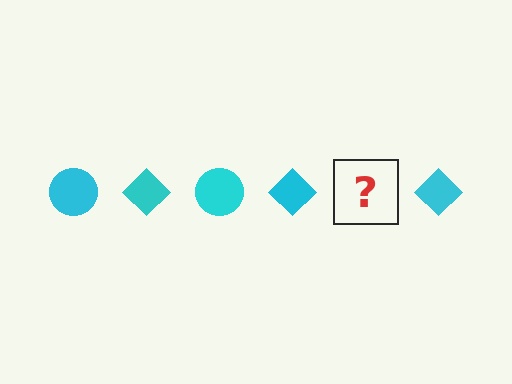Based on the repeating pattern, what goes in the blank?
The blank should be a cyan circle.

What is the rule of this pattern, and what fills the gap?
The rule is that the pattern cycles through circle, diamond shapes in cyan. The gap should be filled with a cyan circle.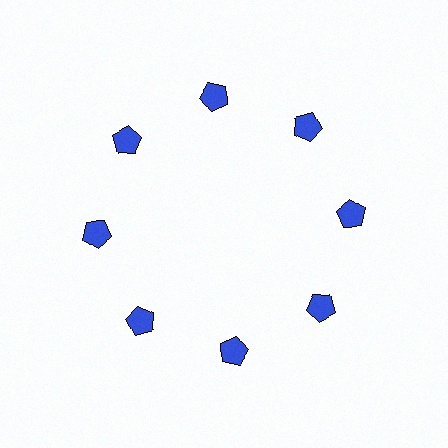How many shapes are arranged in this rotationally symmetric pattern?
There are 8 shapes, arranged in 8 groups of 1.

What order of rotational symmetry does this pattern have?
This pattern has 8-fold rotational symmetry.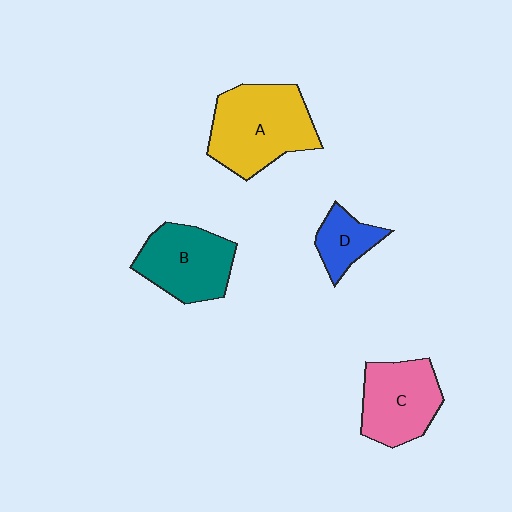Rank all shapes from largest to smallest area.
From largest to smallest: A (yellow), B (teal), C (pink), D (blue).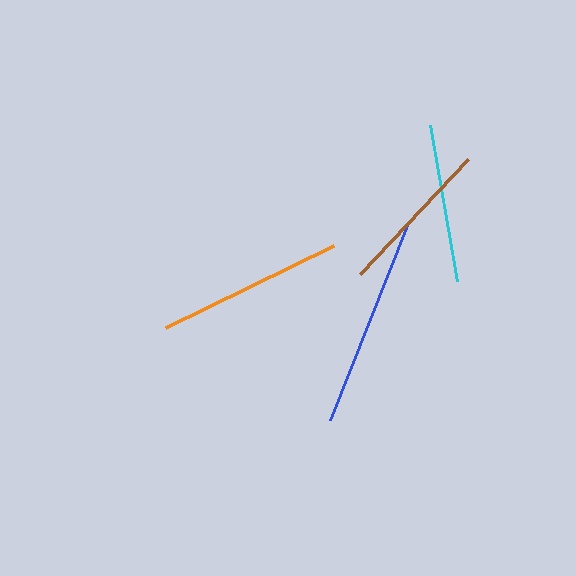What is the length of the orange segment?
The orange segment is approximately 187 pixels long.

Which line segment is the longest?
The blue line is the longest at approximately 212 pixels.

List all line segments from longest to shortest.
From longest to shortest: blue, orange, cyan, brown.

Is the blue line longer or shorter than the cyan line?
The blue line is longer than the cyan line.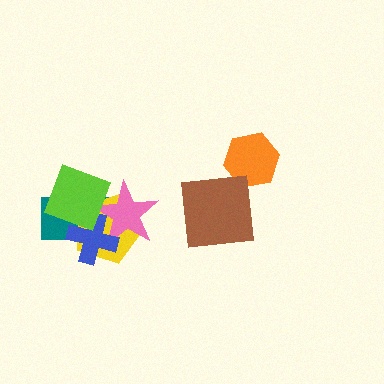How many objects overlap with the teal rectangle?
4 objects overlap with the teal rectangle.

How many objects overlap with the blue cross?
4 objects overlap with the blue cross.